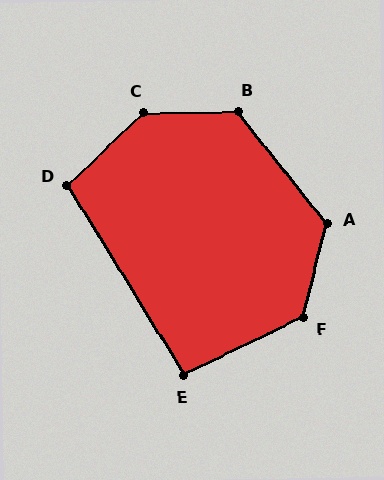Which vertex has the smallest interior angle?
E, at approximately 96 degrees.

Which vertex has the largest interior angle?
C, at approximately 137 degrees.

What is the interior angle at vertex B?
Approximately 128 degrees (obtuse).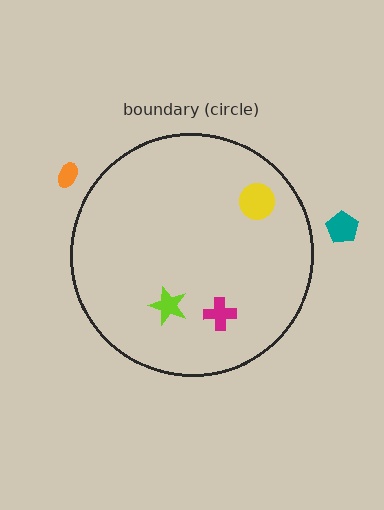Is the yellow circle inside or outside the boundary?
Inside.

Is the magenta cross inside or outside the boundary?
Inside.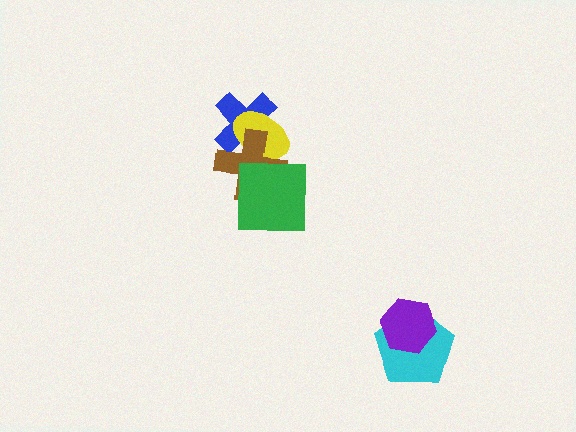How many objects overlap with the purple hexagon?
1 object overlaps with the purple hexagon.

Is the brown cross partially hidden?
Yes, it is partially covered by another shape.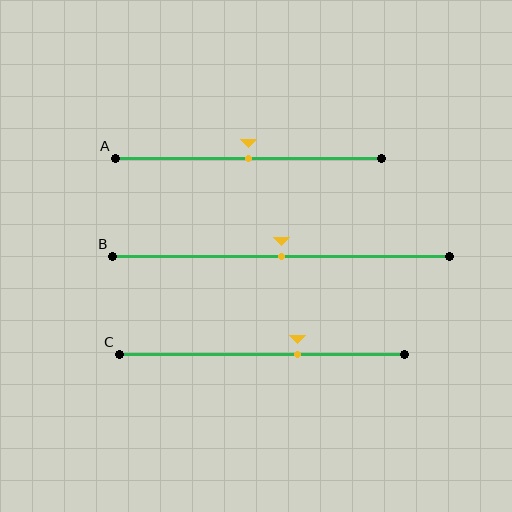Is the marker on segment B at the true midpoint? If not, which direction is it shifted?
Yes, the marker on segment B is at the true midpoint.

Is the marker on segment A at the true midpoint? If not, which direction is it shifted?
Yes, the marker on segment A is at the true midpoint.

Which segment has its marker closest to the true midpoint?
Segment A has its marker closest to the true midpoint.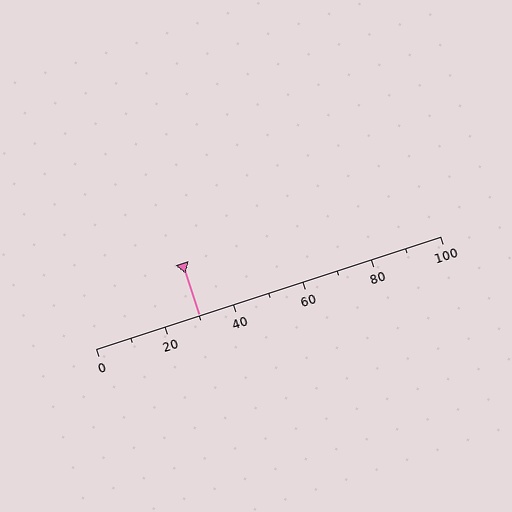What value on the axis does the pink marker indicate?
The marker indicates approximately 30.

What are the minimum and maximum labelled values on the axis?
The axis runs from 0 to 100.